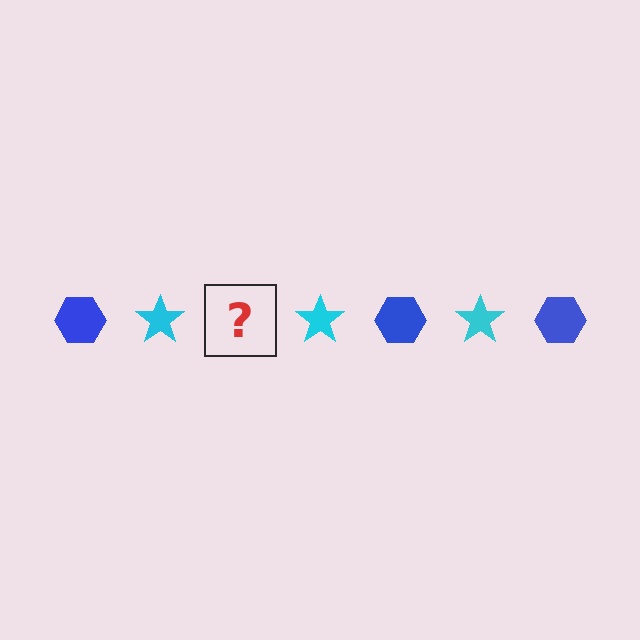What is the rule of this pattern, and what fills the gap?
The rule is that the pattern alternates between blue hexagon and cyan star. The gap should be filled with a blue hexagon.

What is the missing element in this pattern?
The missing element is a blue hexagon.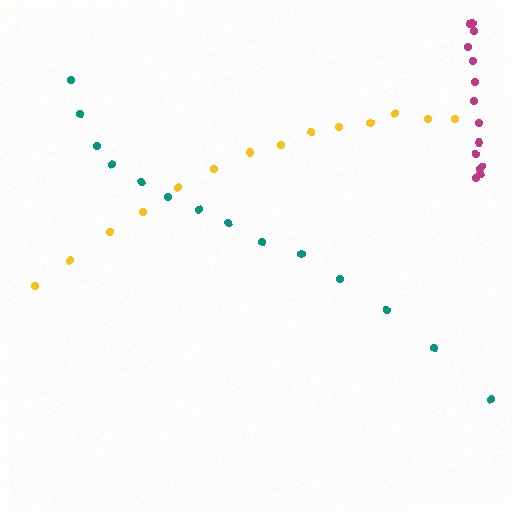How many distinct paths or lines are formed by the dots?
There are 3 distinct paths.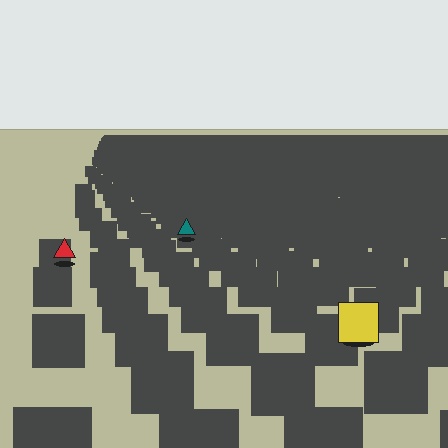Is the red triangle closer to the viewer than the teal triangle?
Yes. The red triangle is closer — you can tell from the texture gradient: the ground texture is coarser near it.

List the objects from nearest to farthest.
From nearest to farthest: the yellow square, the red triangle, the teal triangle.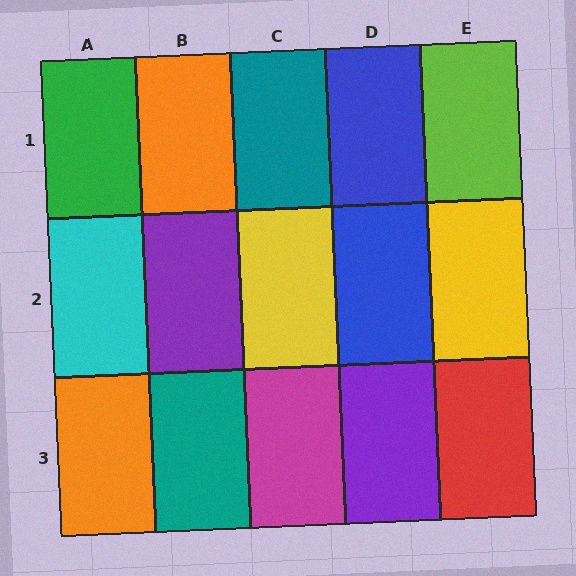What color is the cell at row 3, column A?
Orange.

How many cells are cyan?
1 cell is cyan.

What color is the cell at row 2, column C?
Yellow.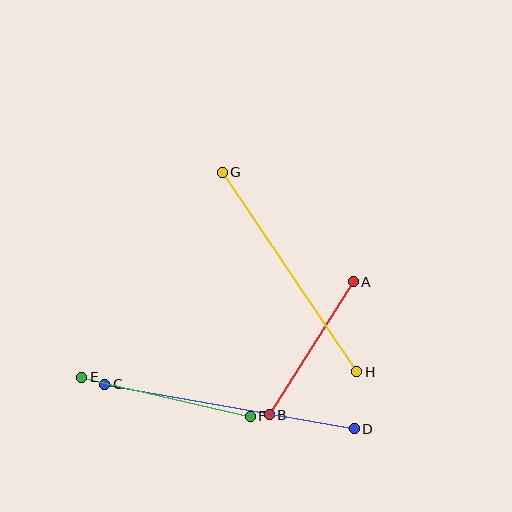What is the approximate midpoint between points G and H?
The midpoint is at approximately (290, 272) pixels.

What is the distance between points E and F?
The distance is approximately 173 pixels.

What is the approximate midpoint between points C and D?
The midpoint is at approximately (230, 406) pixels.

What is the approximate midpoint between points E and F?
The midpoint is at approximately (166, 397) pixels.